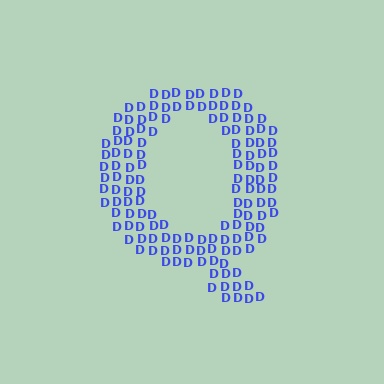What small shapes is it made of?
It is made of small letter D's.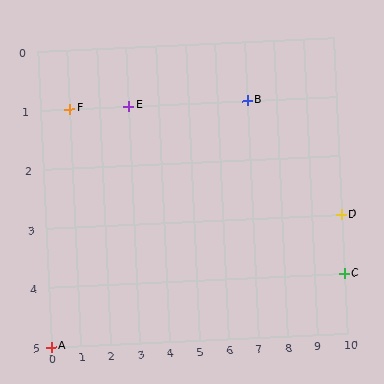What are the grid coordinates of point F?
Point F is at grid coordinates (1, 1).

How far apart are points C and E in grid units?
Points C and E are 7 columns and 3 rows apart (about 7.6 grid units diagonally).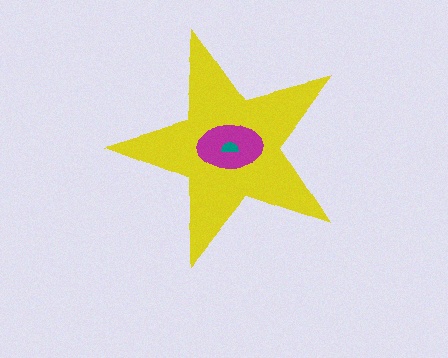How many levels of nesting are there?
3.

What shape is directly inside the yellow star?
The magenta ellipse.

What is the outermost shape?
The yellow star.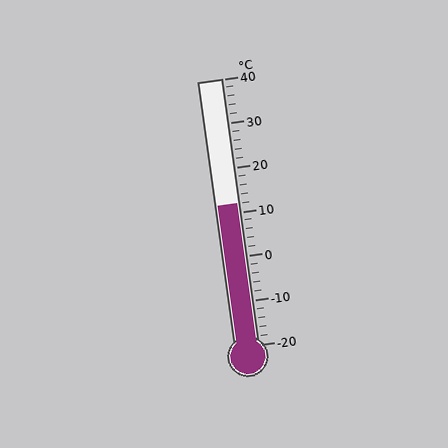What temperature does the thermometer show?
The thermometer shows approximately 12°C.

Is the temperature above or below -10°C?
The temperature is above -10°C.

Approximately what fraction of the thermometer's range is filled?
The thermometer is filled to approximately 55% of its range.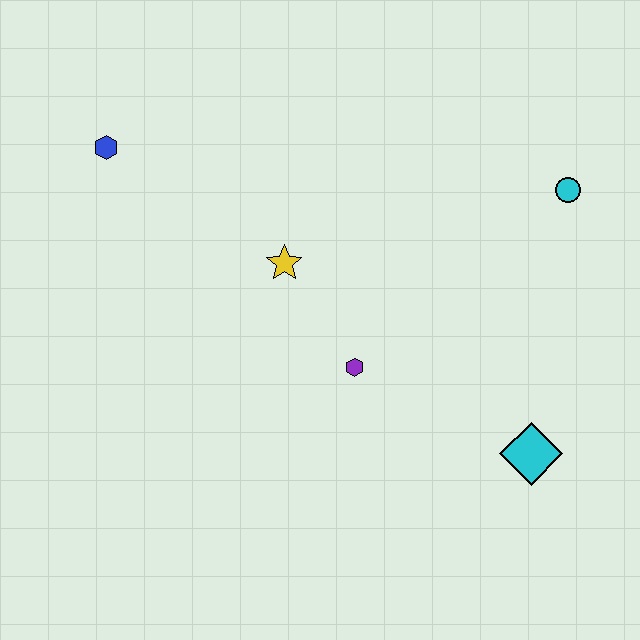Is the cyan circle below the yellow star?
No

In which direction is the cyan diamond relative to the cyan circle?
The cyan diamond is below the cyan circle.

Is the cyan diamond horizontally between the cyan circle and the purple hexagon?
Yes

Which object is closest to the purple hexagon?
The yellow star is closest to the purple hexagon.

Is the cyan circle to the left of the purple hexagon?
No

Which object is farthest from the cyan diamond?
The blue hexagon is farthest from the cyan diamond.